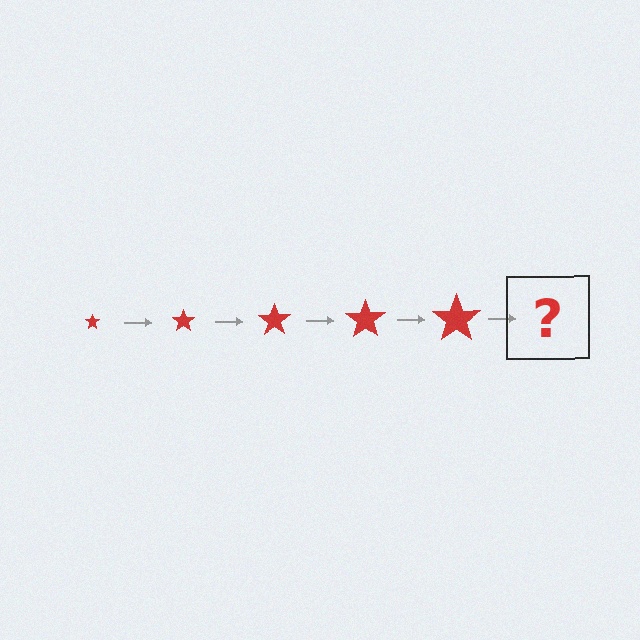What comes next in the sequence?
The next element should be a red star, larger than the previous one.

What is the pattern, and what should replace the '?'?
The pattern is that the star gets progressively larger each step. The '?' should be a red star, larger than the previous one.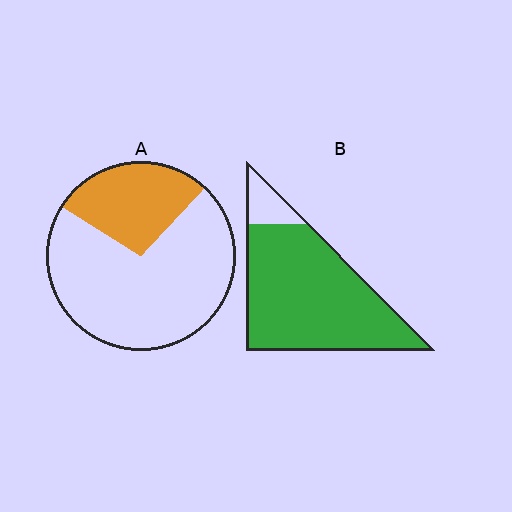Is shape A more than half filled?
No.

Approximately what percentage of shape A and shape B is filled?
A is approximately 30% and B is approximately 90%.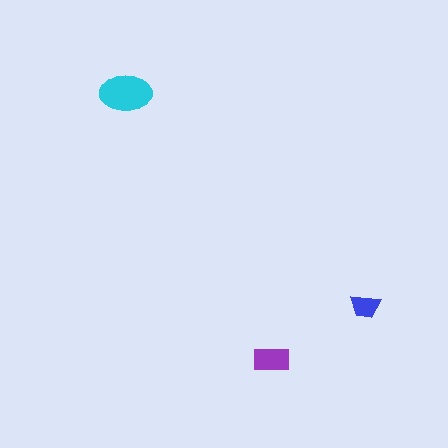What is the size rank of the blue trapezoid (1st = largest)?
3rd.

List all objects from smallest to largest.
The blue trapezoid, the purple rectangle, the cyan ellipse.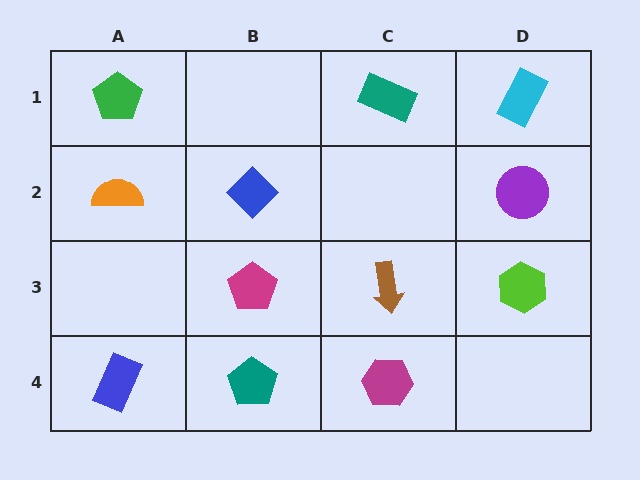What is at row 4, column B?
A teal pentagon.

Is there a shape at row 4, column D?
No, that cell is empty.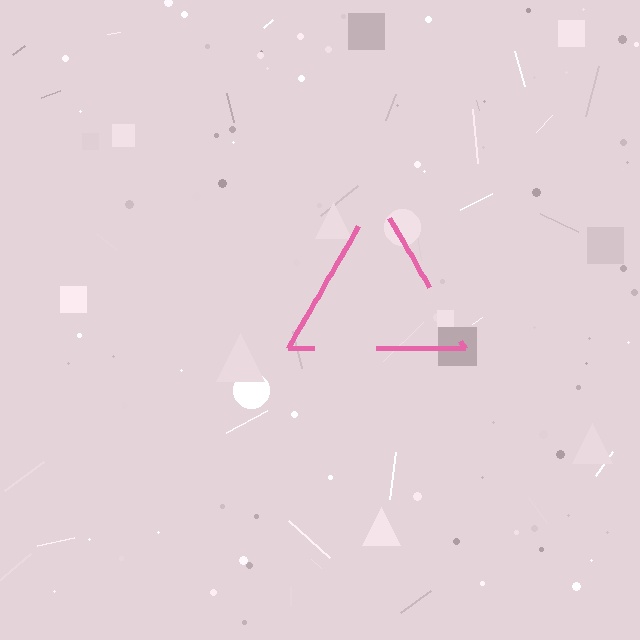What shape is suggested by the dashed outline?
The dashed outline suggests a triangle.